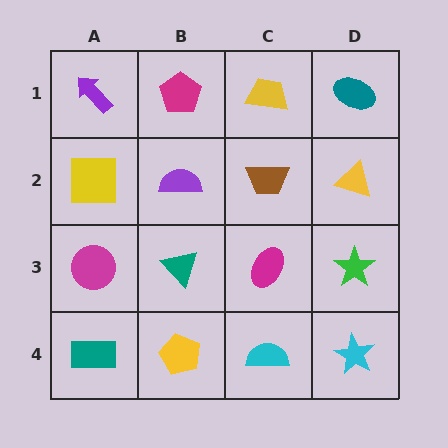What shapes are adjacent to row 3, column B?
A purple semicircle (row 2, column B), a yellow pentagon (row 4, column B), a magenta circle (row 3, column A), a magenta ellipse (row 3, column C).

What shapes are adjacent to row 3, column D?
A yellow triangle (row 2, column D), a cyan star (row 4, column D), a magenta ellipse (row 3, column C).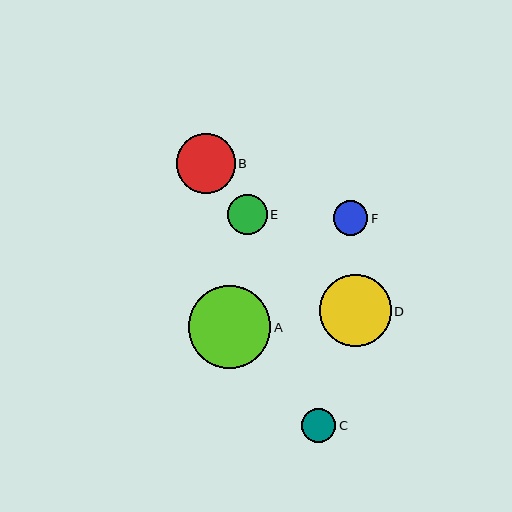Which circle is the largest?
Circle A is the largest with a size of approximately 82 pixels.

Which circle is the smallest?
Circle C is the smallest with a size of approximately 34 pixels.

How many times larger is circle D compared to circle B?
Circle D is approximately 1.2 times the size of circle B.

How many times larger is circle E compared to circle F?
Circle E is approximately 1.2 times the size of circle F.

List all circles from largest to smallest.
From largest to smallest: A, D, B, E, F, C.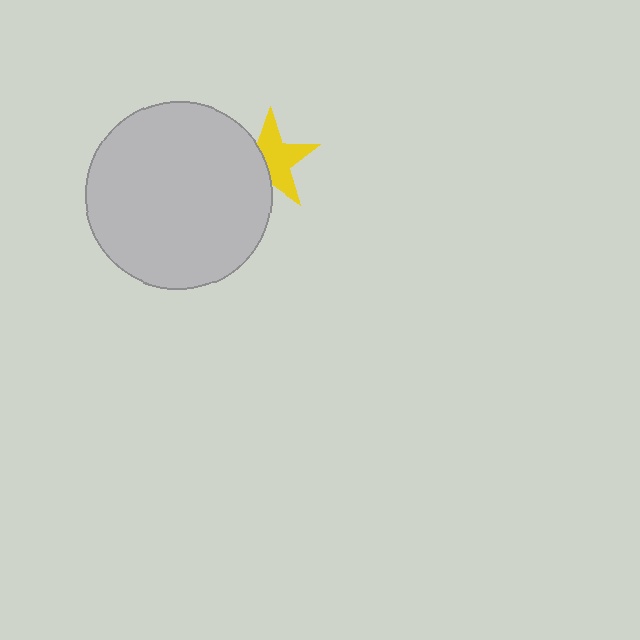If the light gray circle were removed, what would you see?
You would see the complete yellow star.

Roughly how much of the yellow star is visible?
About half of it is visible (roughly 60%).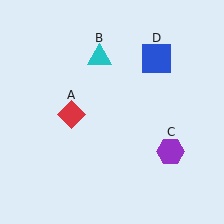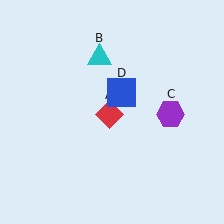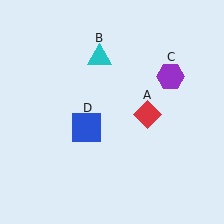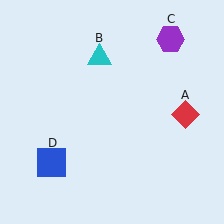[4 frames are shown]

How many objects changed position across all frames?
3 objects changed position: red diamond (object A), purple hexagon (object C), blue square (object D).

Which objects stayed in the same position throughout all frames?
Cyan triangle (object B) remained stationary.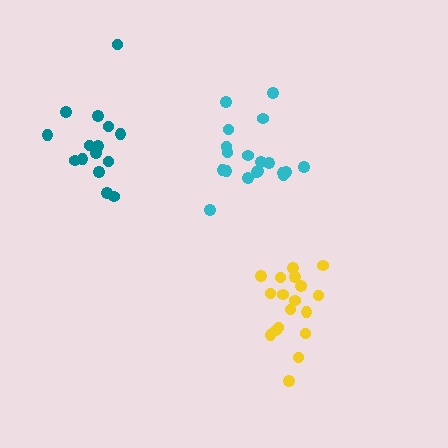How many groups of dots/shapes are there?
There are 3 groups.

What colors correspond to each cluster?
The clusters are colored: yellow, cyan, teal.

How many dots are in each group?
Group 1: 18 dots, Group 2: 19 dots, Group 3: 15 dots (52 total).